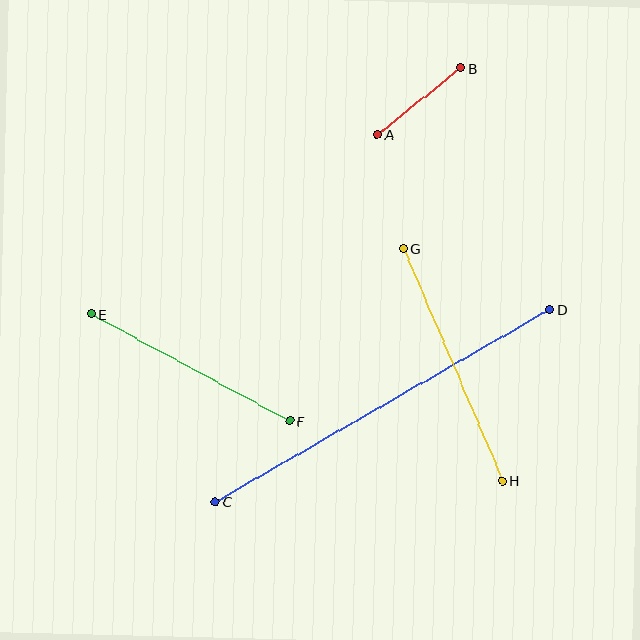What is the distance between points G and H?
The distance is approximately 252 pixels.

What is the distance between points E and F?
The distance is approximately 225 pixels.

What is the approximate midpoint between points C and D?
The midpoint is at approximately (383, 405) pixels.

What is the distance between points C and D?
The distance is approximately 386 pixels.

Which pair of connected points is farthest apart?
Points C and D are farthest apart.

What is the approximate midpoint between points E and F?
The midpoint is at approximately (191, 368) pixels.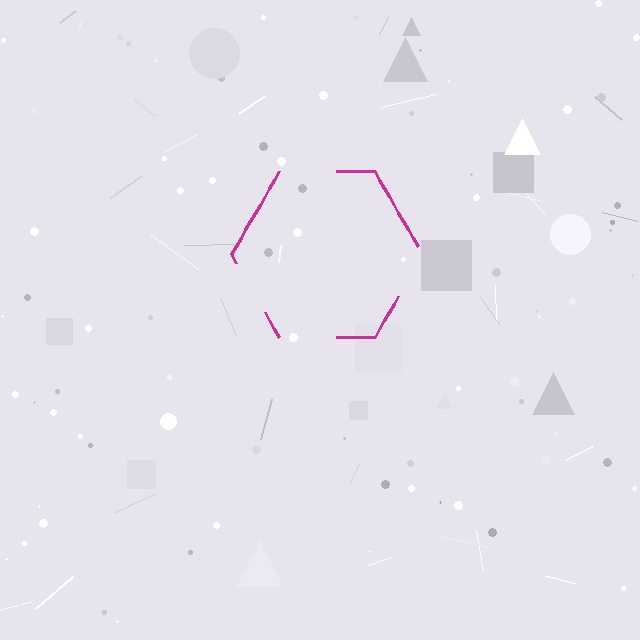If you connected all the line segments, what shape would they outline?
They would outline a hexagon.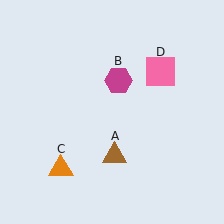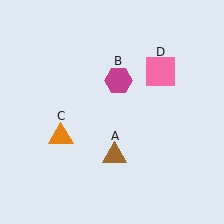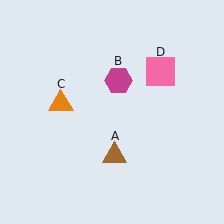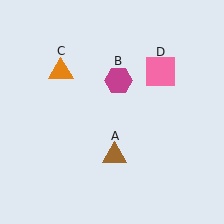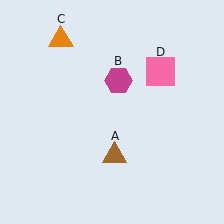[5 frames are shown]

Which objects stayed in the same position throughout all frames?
Brown triangle (object A) and magenta hexagon (object B) and pink square (object D) remained stationary.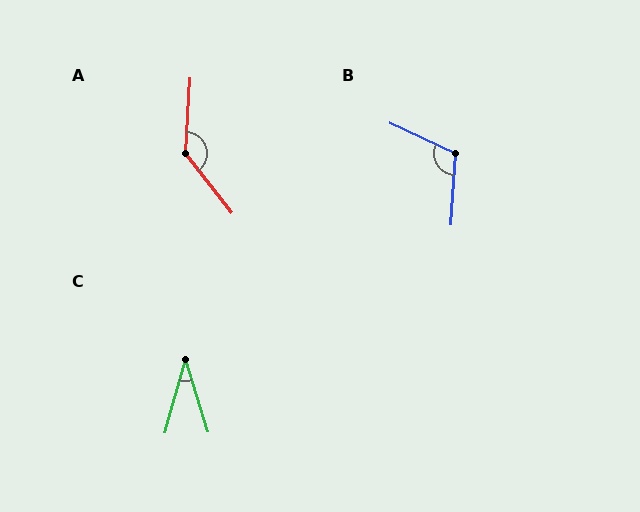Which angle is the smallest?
C, at approximately 33 degrees.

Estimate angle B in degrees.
Approximately 111 degrees.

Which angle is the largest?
A, at approximately 139 degrees.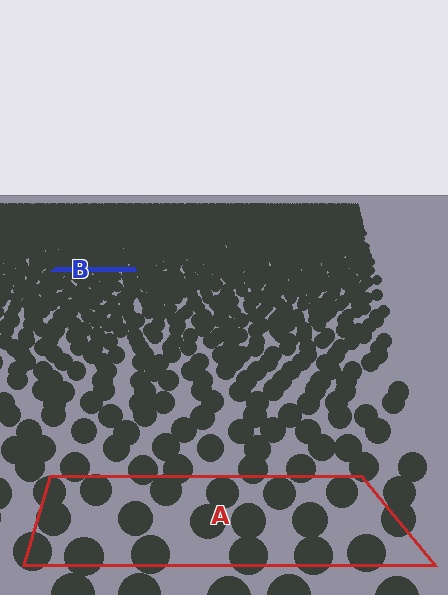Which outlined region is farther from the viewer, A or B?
Region B is farther from the viewer — the texture elements inside it appear smaller and more densely packed.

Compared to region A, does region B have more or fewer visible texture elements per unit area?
Region B has more texture elements per unit area — they are packed more densely because it is farther away.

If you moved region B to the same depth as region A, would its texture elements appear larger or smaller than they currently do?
They would appear larger. At a closer depth, the same texture elements are projected at a bigger on-screen size.